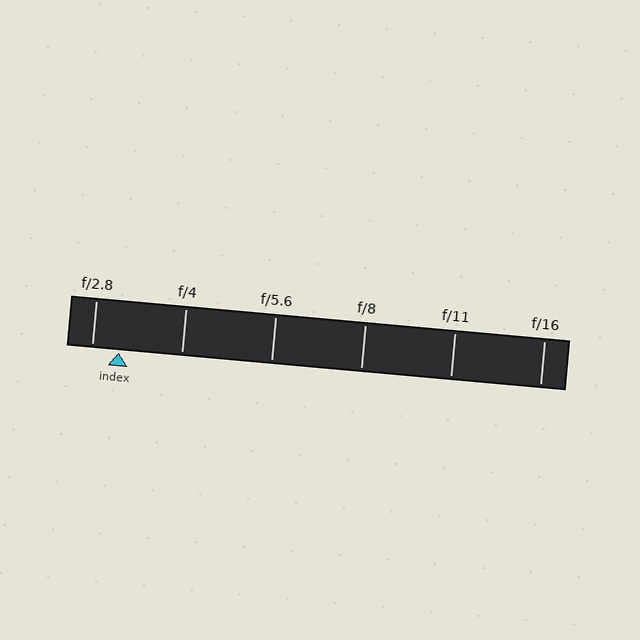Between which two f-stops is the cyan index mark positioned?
The index mark is between f/2.8 and f/4.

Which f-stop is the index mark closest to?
The index mark is closest to f/2.8.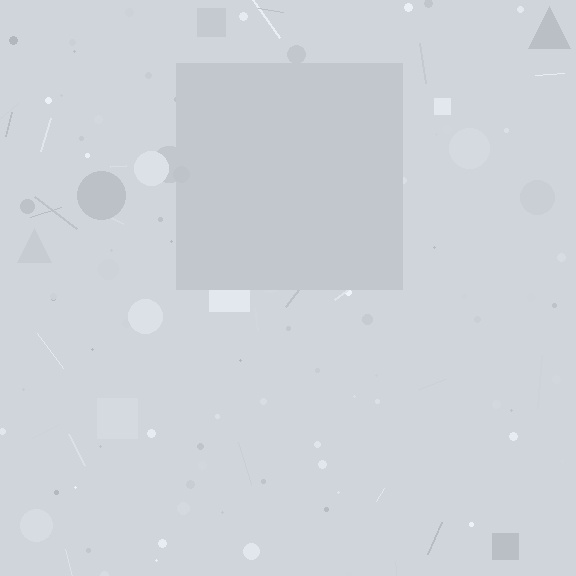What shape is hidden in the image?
A square is hidden in the image.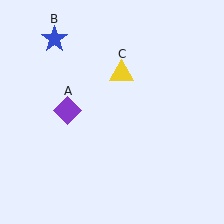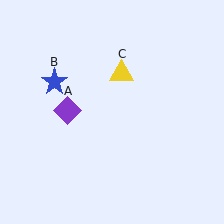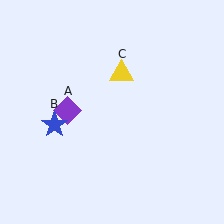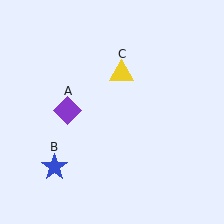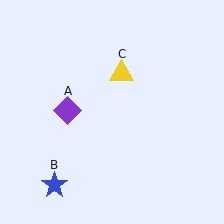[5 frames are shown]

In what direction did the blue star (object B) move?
The blue star (object B) moved down.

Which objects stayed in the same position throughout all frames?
Purple diamond (object A) and yellow triangle (object C) remained stationary.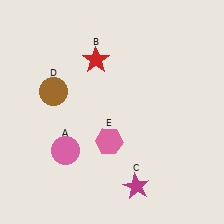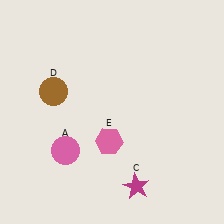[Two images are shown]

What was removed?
The red star (B) was removed in Image 2.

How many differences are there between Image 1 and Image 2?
There is 1 difference between the two images.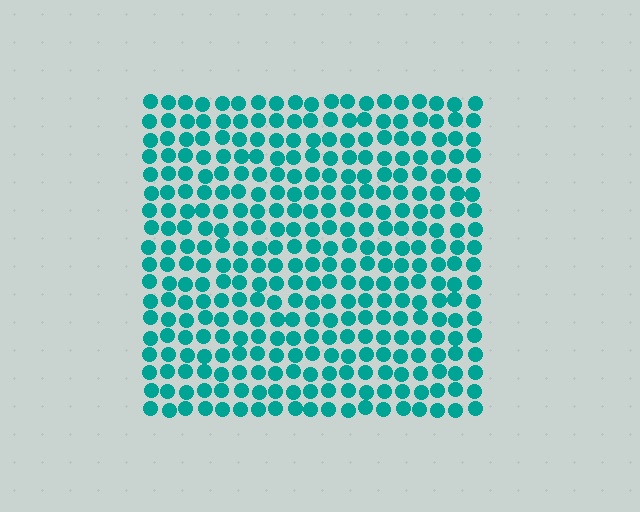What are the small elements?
The small elements are circles.